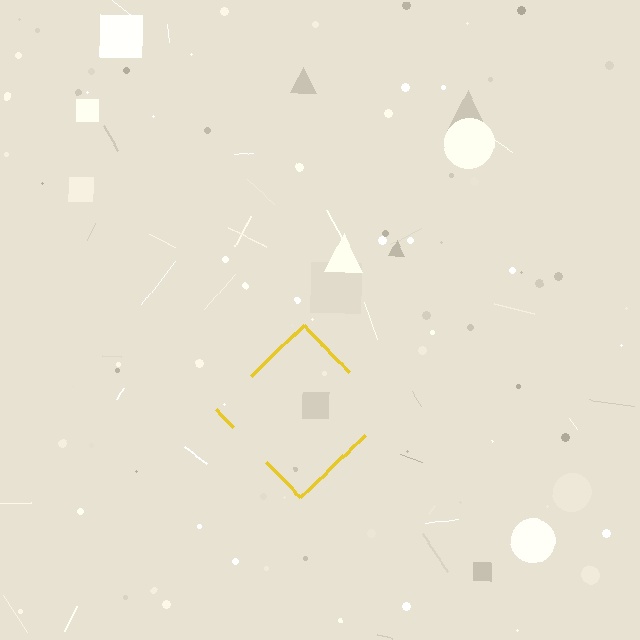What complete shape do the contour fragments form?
The contour fragments form a diamond.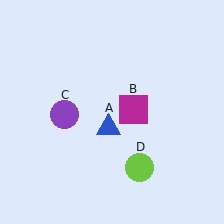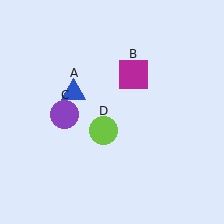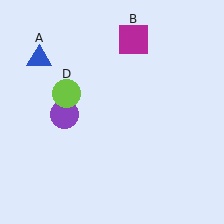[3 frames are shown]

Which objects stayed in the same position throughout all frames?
Purple circle (object C) remained stationary.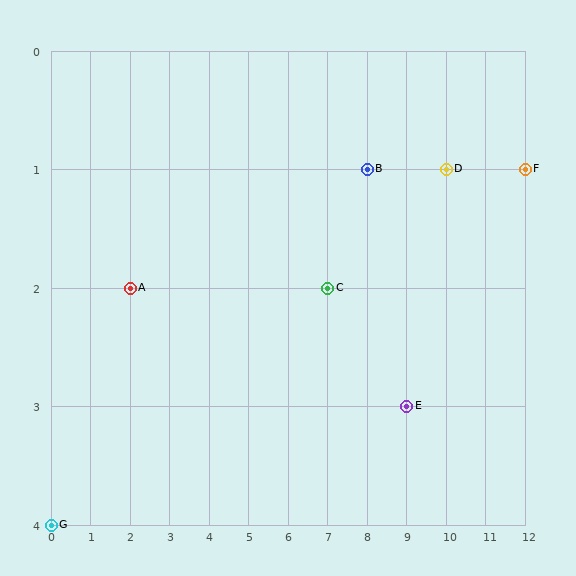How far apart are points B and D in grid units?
Points B and D are 2 columns apart.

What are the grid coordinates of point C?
Point C is at grid coordinates (7, 2).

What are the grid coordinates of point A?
Point A is at grid coordinates (2, 2).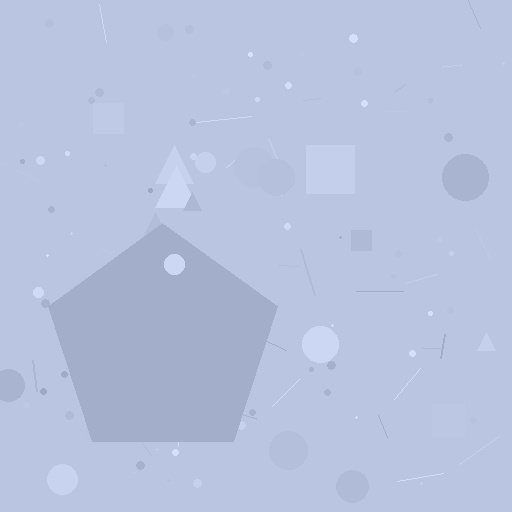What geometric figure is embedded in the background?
A pentagon is embedded in the background.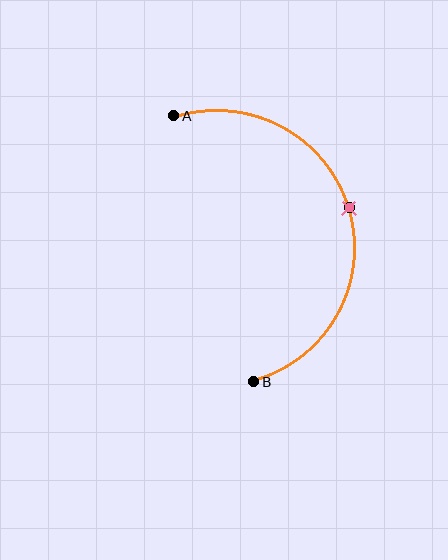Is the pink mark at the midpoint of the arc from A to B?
Yes. The pink mark lies on the arc at equal arc-length from both A and B — it is the arc midpoint.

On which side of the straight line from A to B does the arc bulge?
The arc bulges to the right of the straight line connecting A and B.